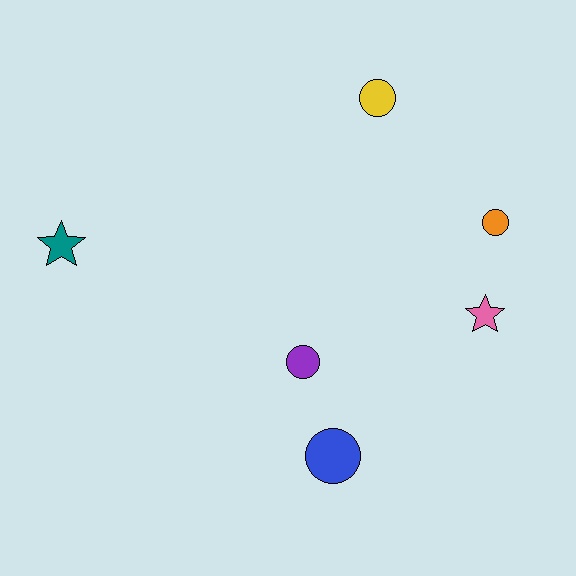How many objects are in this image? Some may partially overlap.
There are 6 objects.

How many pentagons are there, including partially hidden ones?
There are no pentagons.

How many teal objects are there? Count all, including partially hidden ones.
There is 1 teal object.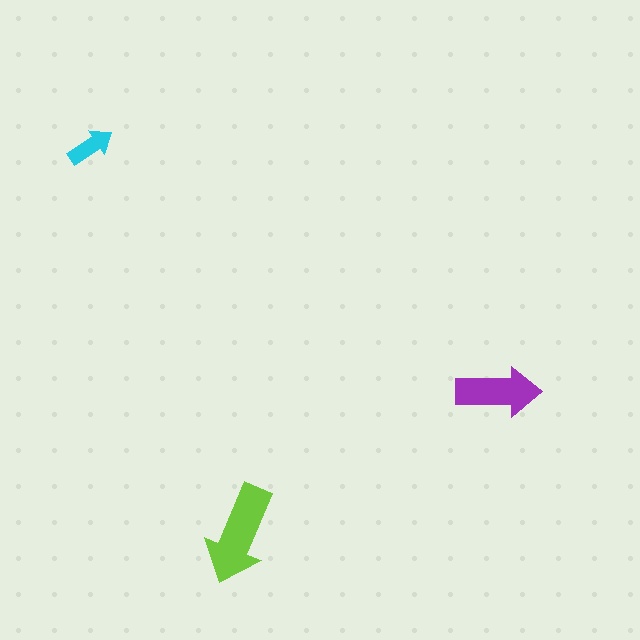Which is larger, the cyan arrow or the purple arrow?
The purple one.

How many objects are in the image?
There are 3 objects in the image.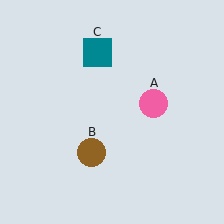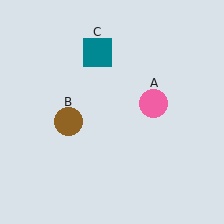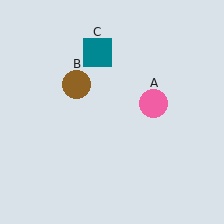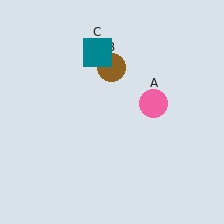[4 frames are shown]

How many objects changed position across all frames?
1 object changed position: brown circle (object B).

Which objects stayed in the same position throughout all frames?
Pink circle (object A) and teal square (object C) remained stationary.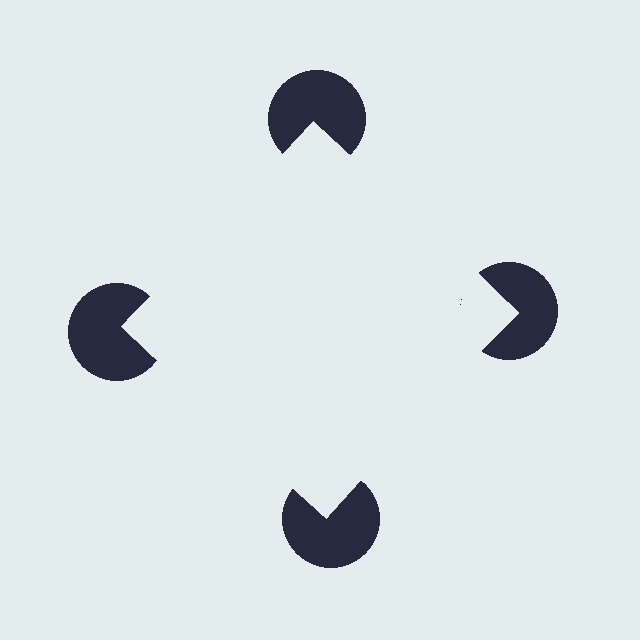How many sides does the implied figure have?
4 sides.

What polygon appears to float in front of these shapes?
An illusory square — its edges are inferred from the aligned wedge cuts in the pac-man discs, not physically drawn.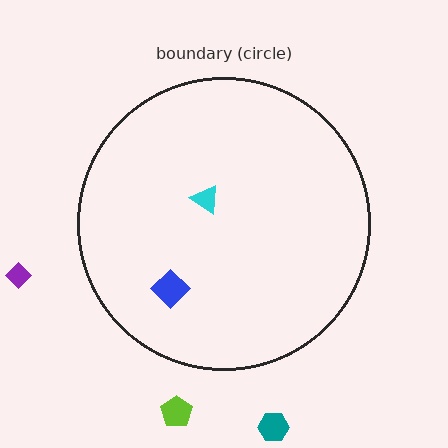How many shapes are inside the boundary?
2 inside, 3 outside.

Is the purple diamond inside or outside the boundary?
Outside.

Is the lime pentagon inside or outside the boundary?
Outside.